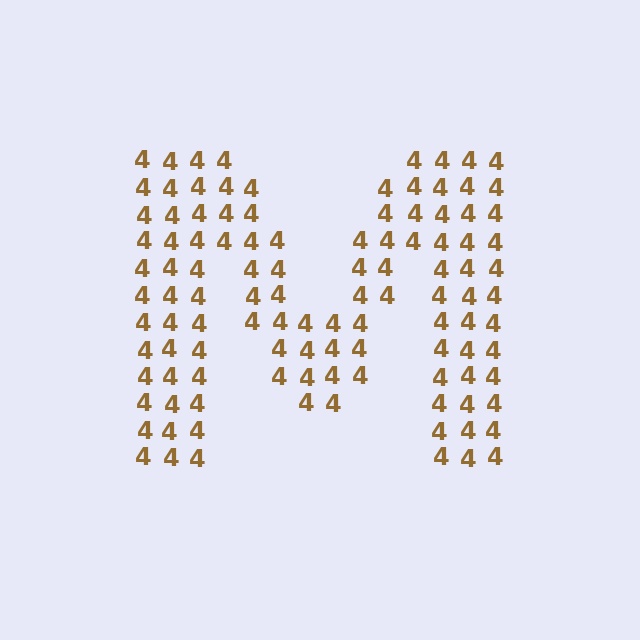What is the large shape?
The large shape is the letter M.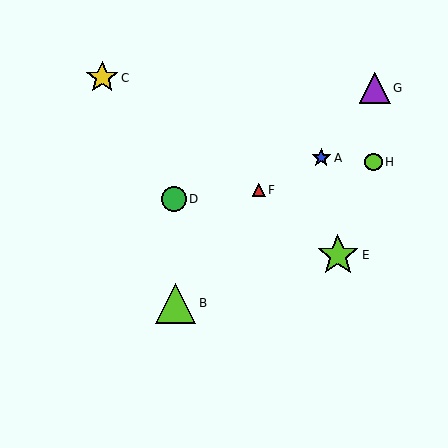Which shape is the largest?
The lime star (labeled E) is the largest.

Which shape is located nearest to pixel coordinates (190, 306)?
The lime triangle (labeled B) at (176, 303) is nearest to that location.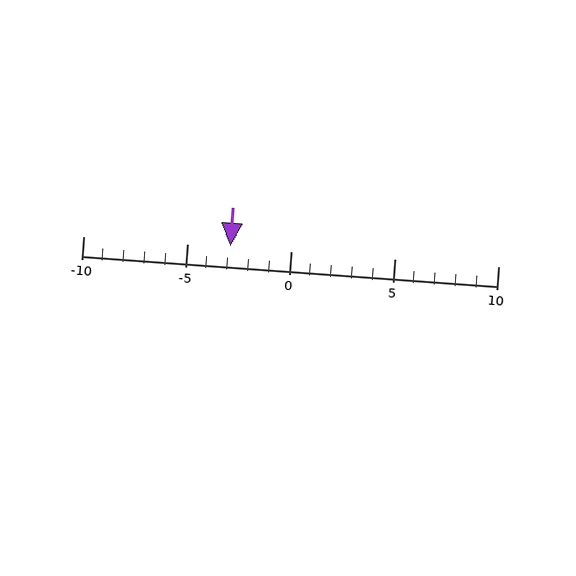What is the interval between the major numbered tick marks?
The major tick marks are spaced 5 units apart.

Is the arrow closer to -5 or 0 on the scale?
The arrow is closer to -5.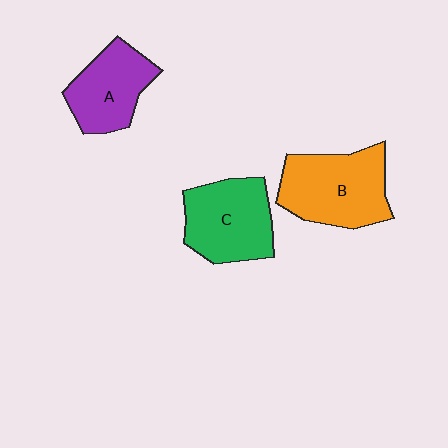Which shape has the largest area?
Shape B (orange).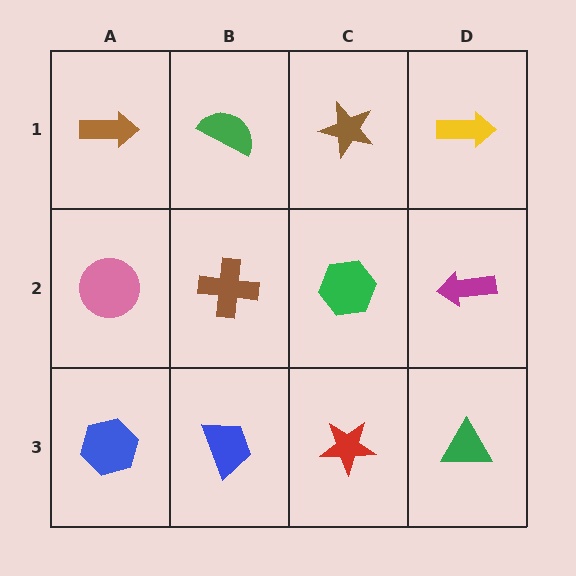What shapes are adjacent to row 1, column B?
A brown cross (row 2, column B), a brown arrow (row 1, column A), a brown star (row 1, column C).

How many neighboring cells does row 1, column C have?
3.